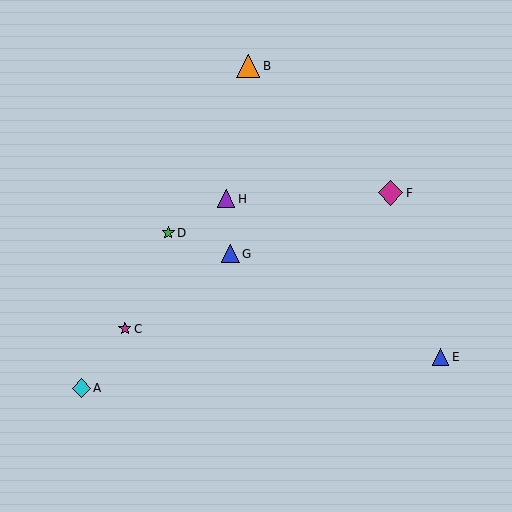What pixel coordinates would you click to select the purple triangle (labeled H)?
Click at (226, 199) to select the purple triangle H.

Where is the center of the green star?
The center of the green star is at (168, 233).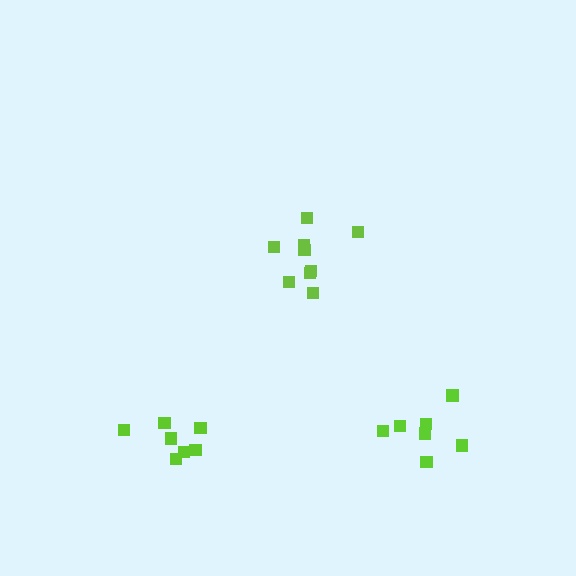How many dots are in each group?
Group 1: 7 dots, Group 2: 9 dots, Group 3: 7 dots (23 total).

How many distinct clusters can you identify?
There are 3 distinct clusters.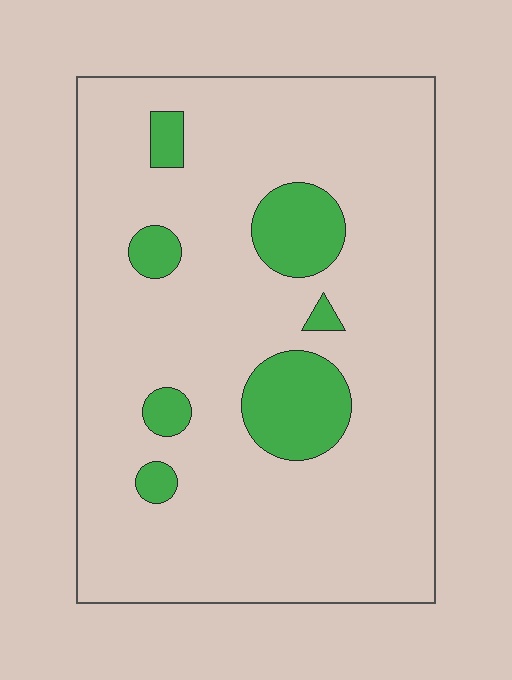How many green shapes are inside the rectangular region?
7.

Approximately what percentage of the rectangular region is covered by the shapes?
Approximately 15%.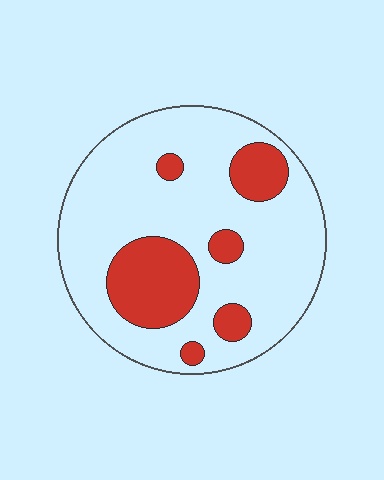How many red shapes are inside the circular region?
6.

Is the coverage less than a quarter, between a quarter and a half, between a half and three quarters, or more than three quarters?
Less than a quarter.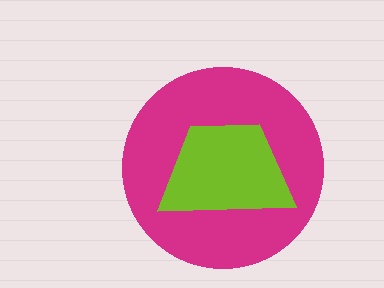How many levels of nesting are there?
2.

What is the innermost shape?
The lime trapezoid.